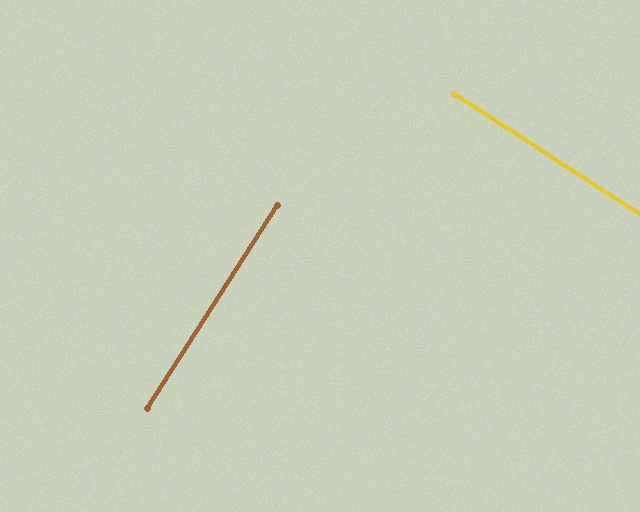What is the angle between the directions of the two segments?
Approximately 90 degrees.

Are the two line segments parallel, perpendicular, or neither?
Perpendicular — they meet at approximately 90°.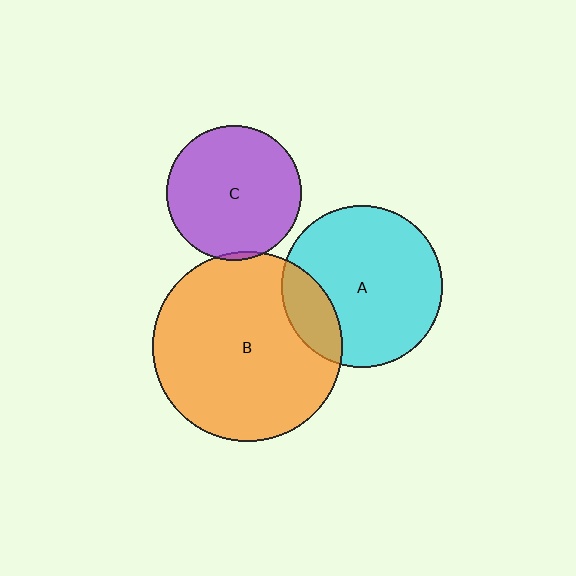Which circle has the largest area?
Circle B (orange).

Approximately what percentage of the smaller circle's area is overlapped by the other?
Approximately 5%.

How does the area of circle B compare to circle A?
Approximately 1.4 times.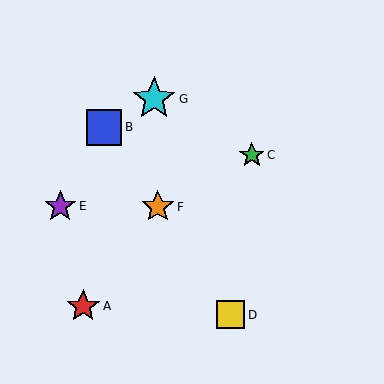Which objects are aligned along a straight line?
Objects B, D, F are aligned along a straight line.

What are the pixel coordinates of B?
Object B is at (104, 127).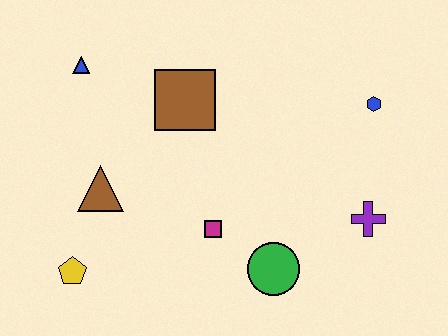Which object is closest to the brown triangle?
The yellow pentagon is closest to the brown triangle.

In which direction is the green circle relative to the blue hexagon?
The green circle is below the blue hexagon.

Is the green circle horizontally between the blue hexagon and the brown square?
Yes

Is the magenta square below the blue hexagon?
Yes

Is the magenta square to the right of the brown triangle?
Yes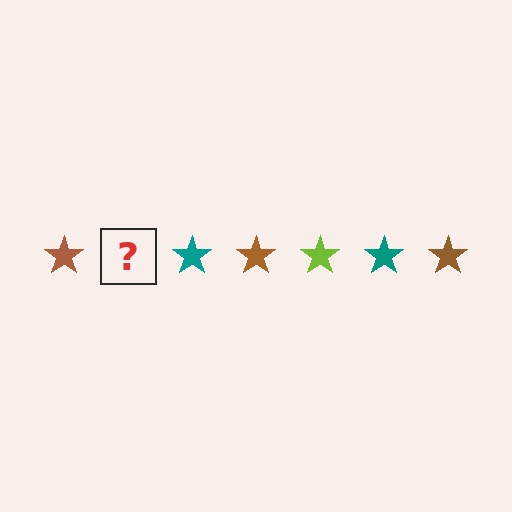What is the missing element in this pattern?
The missing element is a lime star.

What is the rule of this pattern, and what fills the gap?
The rule is that the pattern cycles through brown, lime, teal stars. The gap should be filled with a lime star.